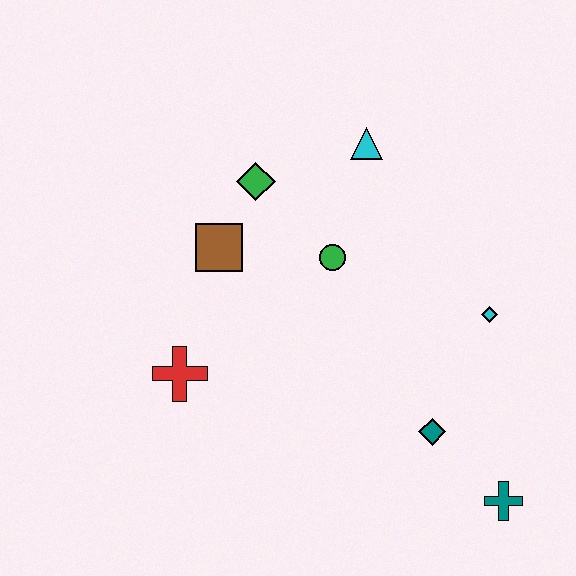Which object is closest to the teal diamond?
The teal cross is closest to the teal diamond.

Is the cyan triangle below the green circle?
No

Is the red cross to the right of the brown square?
No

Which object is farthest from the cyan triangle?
The teal cross is farthest from the cyan triangle.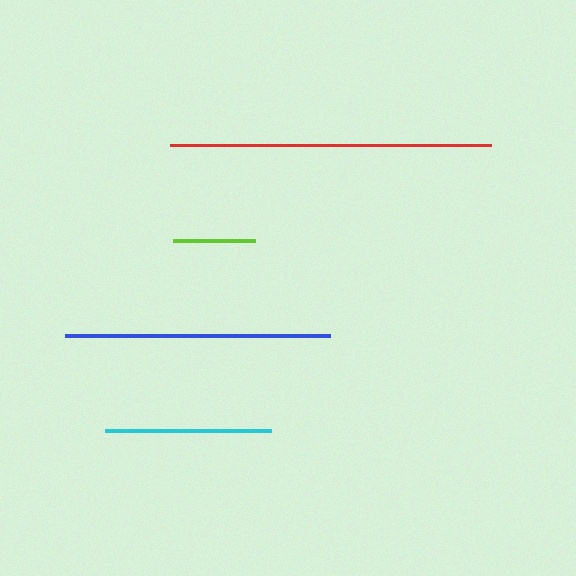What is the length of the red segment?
The red segment is approximately 321 pixels long.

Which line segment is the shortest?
The lime line is the shortest at approximately 82 pixels.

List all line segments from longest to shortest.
From longest to shortest: red, blue, cyan, lime.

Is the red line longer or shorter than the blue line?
The red line is longer than the blue line.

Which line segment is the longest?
The red line is the longest at approximately 321 pixels.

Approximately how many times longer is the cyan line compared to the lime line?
The cyan line is approximately 2.0 times the length of the lime line.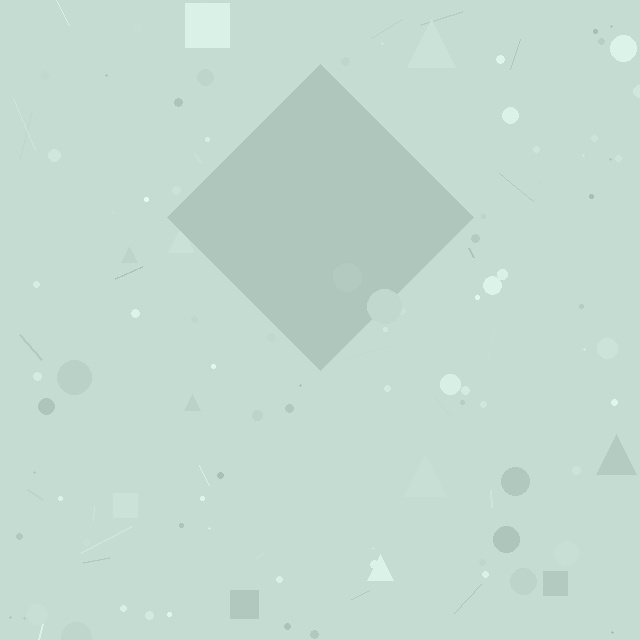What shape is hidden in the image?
A diamond is hidden in the image.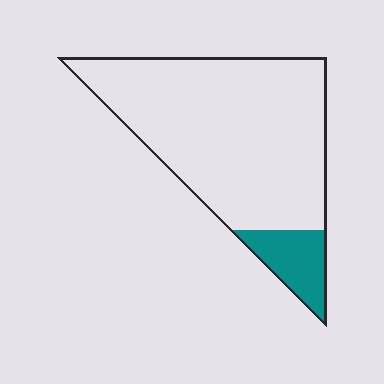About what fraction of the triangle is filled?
About one eighth (1/8).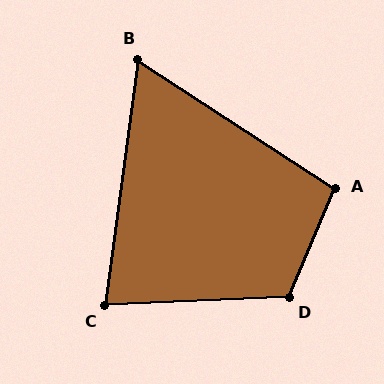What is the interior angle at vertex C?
Approximately 80 degrees (acute).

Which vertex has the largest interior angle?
D, at approximately 115 degrees.